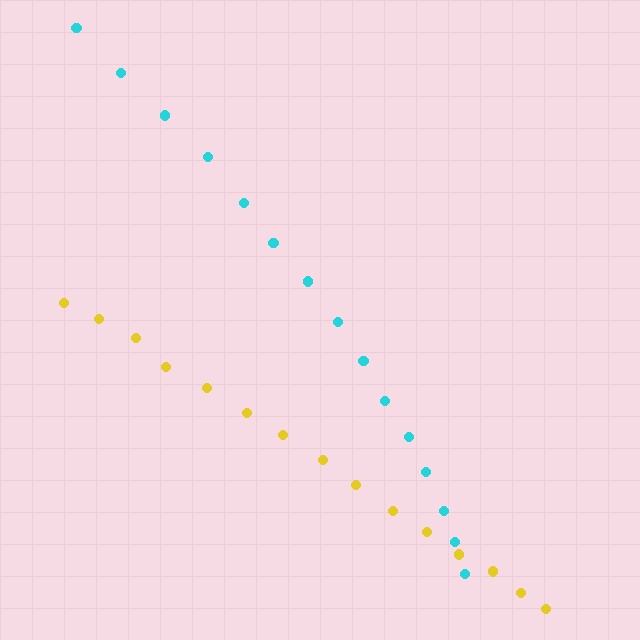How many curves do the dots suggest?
There are 2 distinct paths.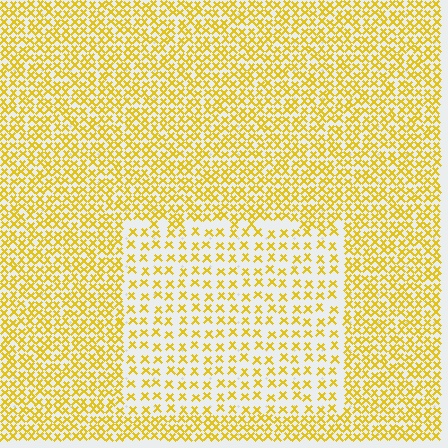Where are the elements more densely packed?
The elements are more densely packed outside the rectangle boundary.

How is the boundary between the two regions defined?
The boundary is defined by a change in element density (approximately 2.0x ratio). All elements are the same color, size, and shape.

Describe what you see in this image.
The image contains small yellow elements arranged at two different densities. A rectangle-shaped region is visible where the elements are less densely packed than the surrounding area.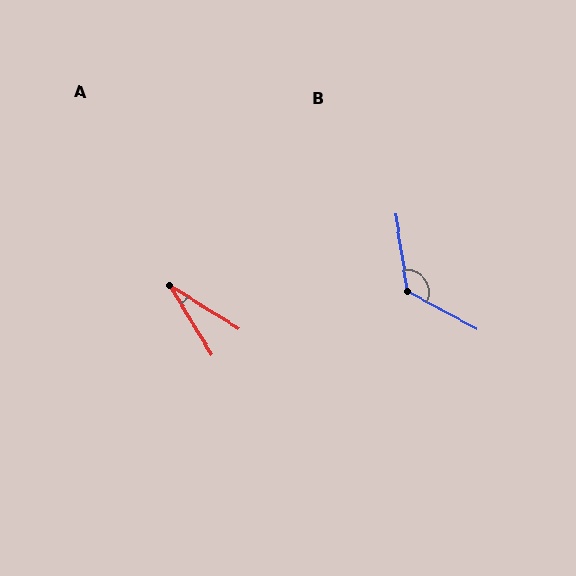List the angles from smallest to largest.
A (26°), B (126°).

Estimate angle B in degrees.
Approximately 126 degrees.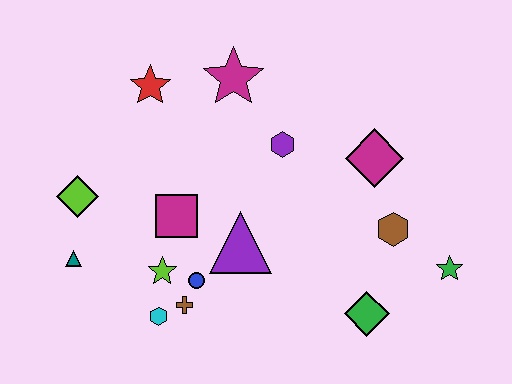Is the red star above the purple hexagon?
Yes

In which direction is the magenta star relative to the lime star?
The magenta star is above the lime star.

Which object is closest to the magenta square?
The lime star is closest to the magenta square.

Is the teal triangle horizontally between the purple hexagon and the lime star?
No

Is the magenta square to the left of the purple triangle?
Yes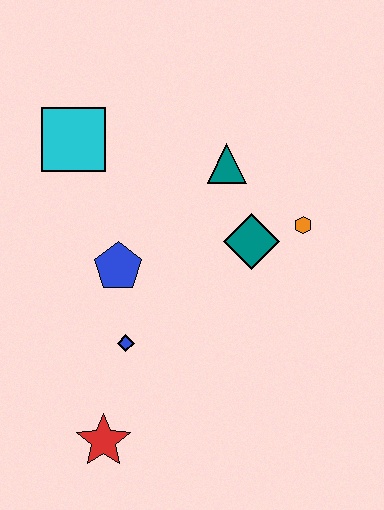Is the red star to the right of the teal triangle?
No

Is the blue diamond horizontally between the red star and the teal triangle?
Yes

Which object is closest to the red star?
The blue diamond is closest to the red star.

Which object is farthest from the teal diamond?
The red star is farthest from the teal diamond.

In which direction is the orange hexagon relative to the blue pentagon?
The orange hexagon is to the right of the blue pentagon.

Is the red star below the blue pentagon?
Yes